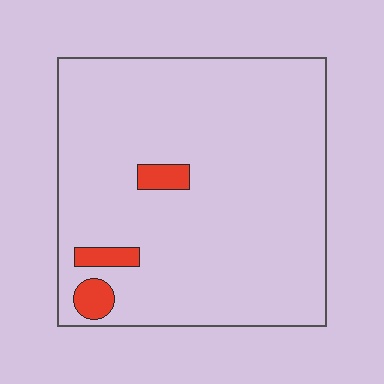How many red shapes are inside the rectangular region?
3.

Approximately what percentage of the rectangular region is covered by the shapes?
Approximately 5%.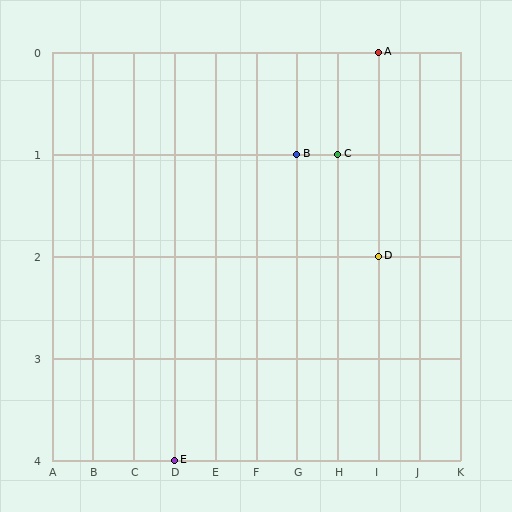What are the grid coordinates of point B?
Point B is at grid coordinates (G, 1).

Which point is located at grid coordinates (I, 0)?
Point A is at (I, 0).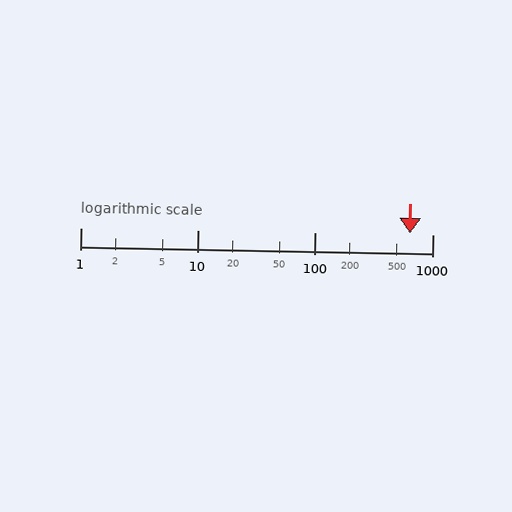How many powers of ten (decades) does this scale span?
The scale spans 3 decades, from 1 to 1000.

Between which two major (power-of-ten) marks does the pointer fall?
The pointer is between 100 and 1000.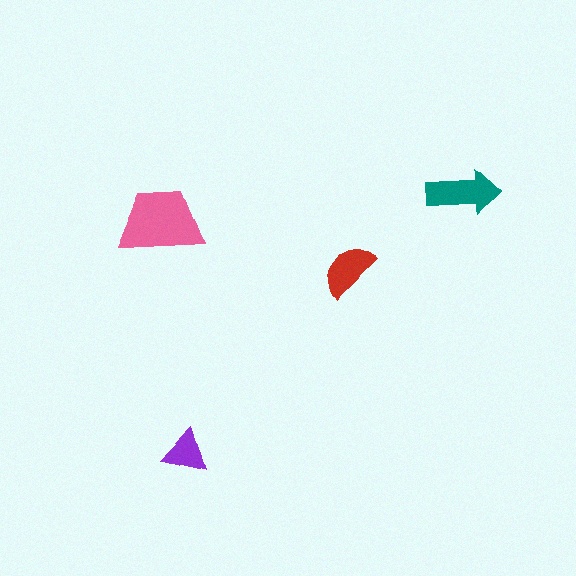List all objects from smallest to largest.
The purple triangle, the red semicircle, the teal arrow, the pink trapezoid.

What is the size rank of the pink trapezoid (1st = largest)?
1st.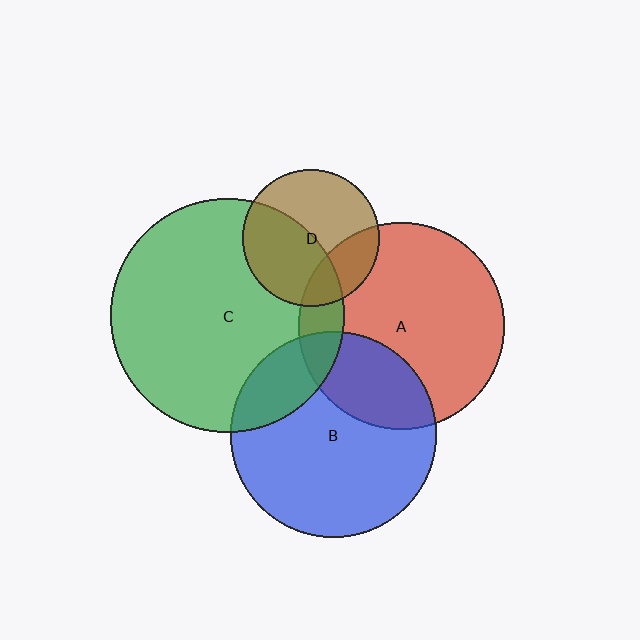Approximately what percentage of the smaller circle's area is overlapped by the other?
Approximately 45%.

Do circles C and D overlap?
Yes.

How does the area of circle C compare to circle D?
Approximately 2.9 times.